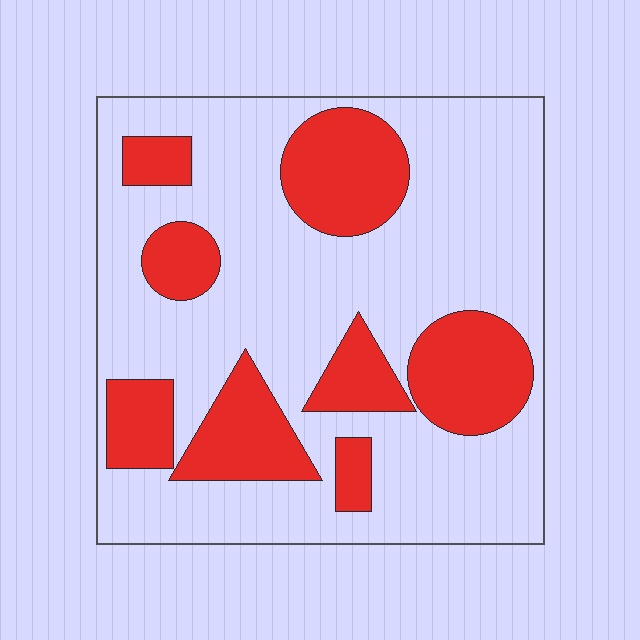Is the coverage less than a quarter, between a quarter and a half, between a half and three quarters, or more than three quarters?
Between a quarter and a half.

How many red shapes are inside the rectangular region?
8.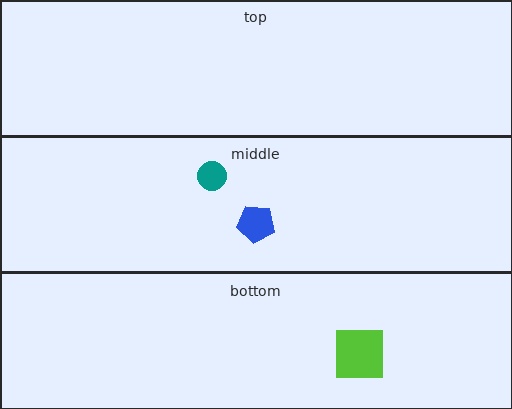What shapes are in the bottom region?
The lime square.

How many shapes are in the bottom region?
1.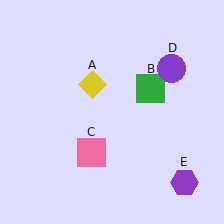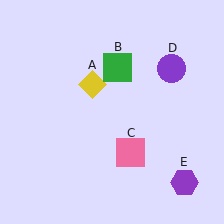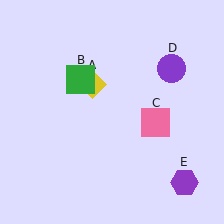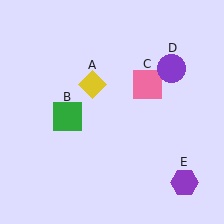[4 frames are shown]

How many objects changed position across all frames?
2 objects changed position: green square (object B), pink square (object C).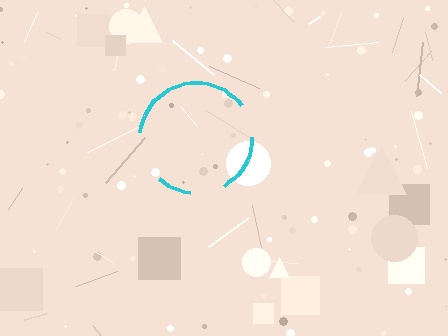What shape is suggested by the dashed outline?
The dashed outline suggests a circle.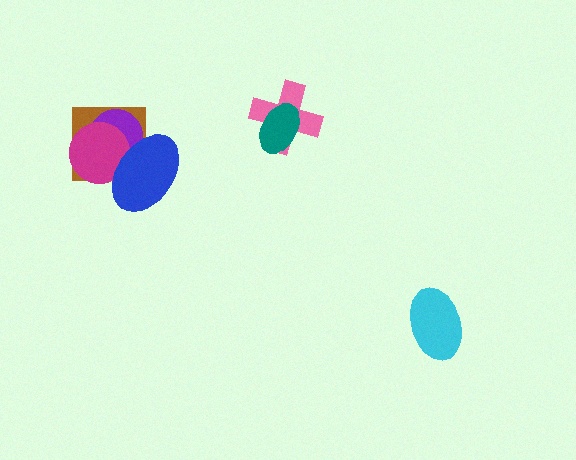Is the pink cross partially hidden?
Yes, it is partially covered by another shape.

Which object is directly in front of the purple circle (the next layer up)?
The magenta circle is directly in front of the purple circle.